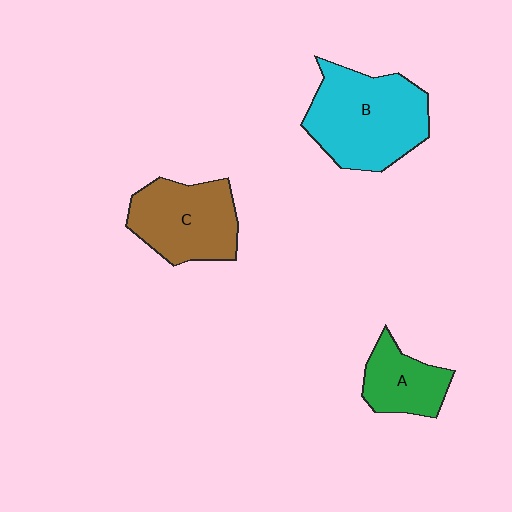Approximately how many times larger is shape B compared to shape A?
Approximately 2.0 times.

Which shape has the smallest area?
Shape A (green).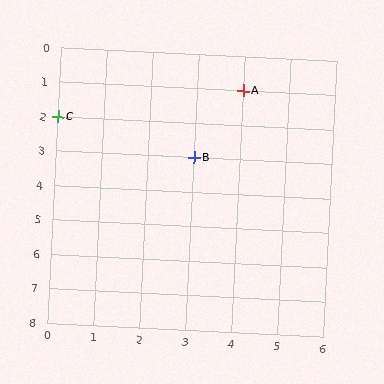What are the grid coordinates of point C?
Point C is at grid coordinates (0, 2).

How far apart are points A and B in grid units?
Points A and B are 1 column and 2 rows apart (about 2.2 grid units diagonally).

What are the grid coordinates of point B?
Point B is at grid coordinates (3, 3).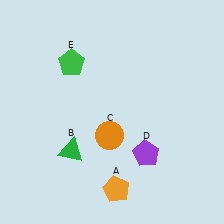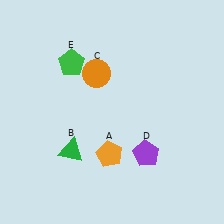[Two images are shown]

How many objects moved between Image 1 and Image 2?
2 objects moved between the two images.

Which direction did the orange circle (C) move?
The orange circle (C) moved up.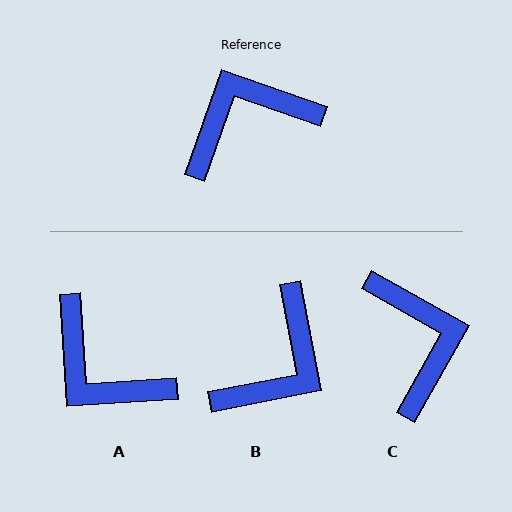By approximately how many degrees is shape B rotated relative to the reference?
Approximately 149 degrees clockwise.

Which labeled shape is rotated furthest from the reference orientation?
B, about 149 degrees away.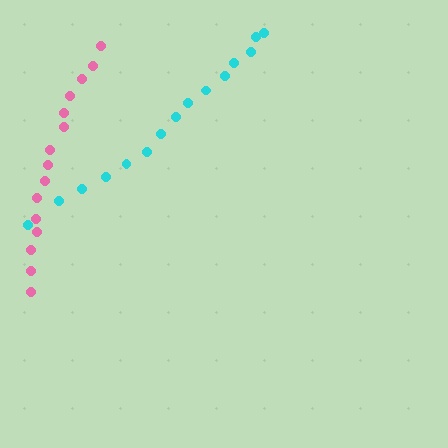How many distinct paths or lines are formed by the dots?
There are 2 distinct paths.